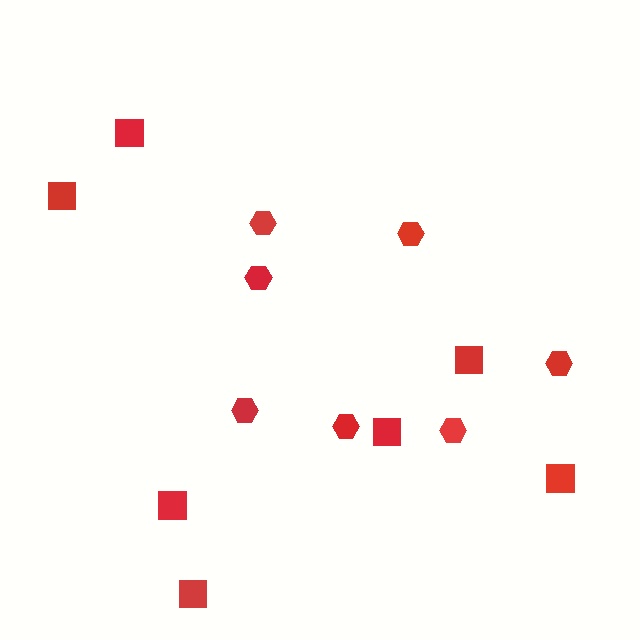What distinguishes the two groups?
There are 2 groups: one group of hexagons (7) and one group of squares (7).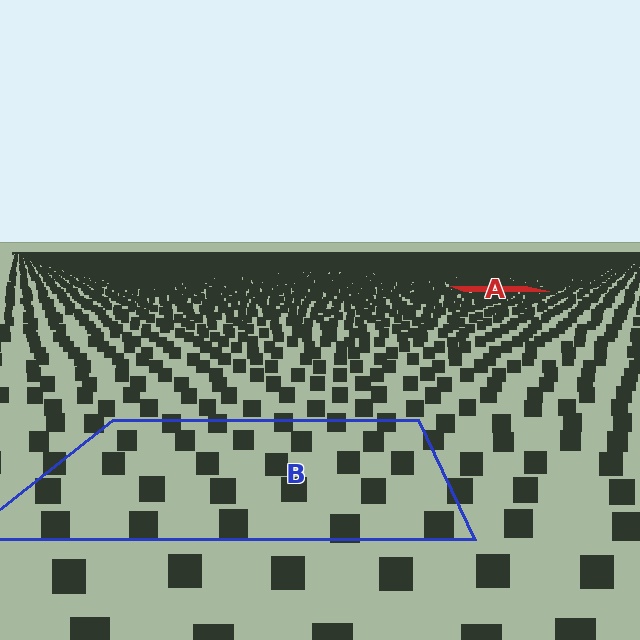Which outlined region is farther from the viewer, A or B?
Region A is farther from the viewer — the texture elements inside it appear smaller and more densely packed.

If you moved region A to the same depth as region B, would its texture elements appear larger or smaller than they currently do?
They would appear larger. At a closer depth, the same texture elements are projected at a bigger on-screen size.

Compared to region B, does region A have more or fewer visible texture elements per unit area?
Region A has more texture elements per unit area — they are packed more densely because it is farther away.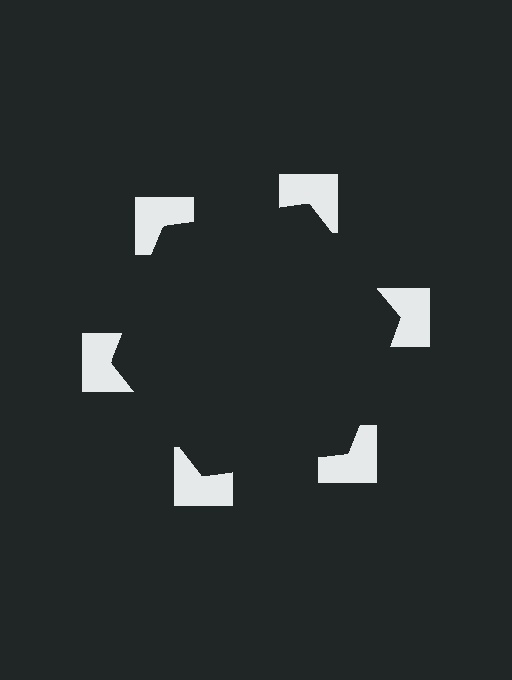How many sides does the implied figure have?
6 sides.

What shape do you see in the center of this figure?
An illusory hexagon — its edges are inferred from the aligned wedge cuts in the notched squares, not physically drawn.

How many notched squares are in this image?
There are 6 — one at each vertex of the illusory hexagon.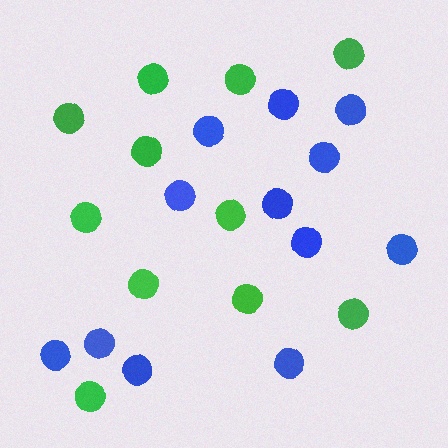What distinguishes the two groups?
There are 2 groups: one group of blue circles (12) and one group of green circles (11).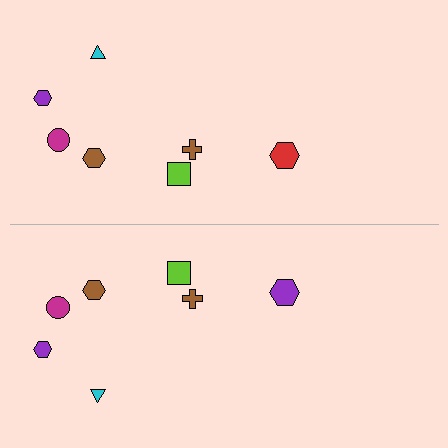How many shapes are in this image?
There are 14 shapes in this image.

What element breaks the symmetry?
The purple hexagon on the bottom side breaks the symmetry — its mirror counterpart is red.